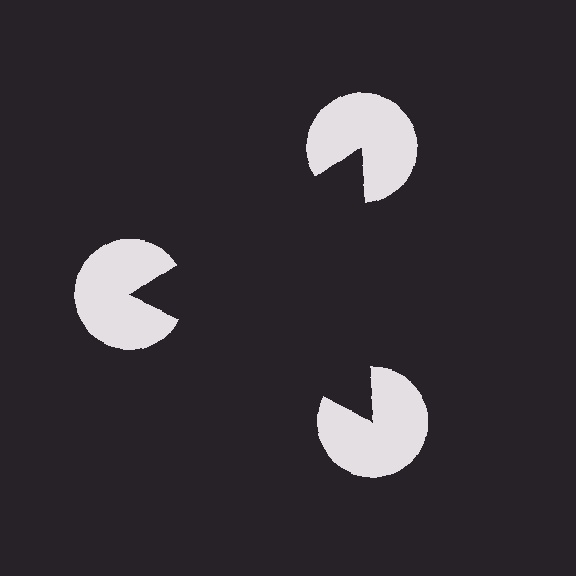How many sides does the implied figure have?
3 sides.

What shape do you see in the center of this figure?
An illusory triangle — its edges are inferred from the aligned wedge cuts in the pac-man discs, not physically drawn.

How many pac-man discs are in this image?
There are 3 — one at each vertex of the illusory triangle.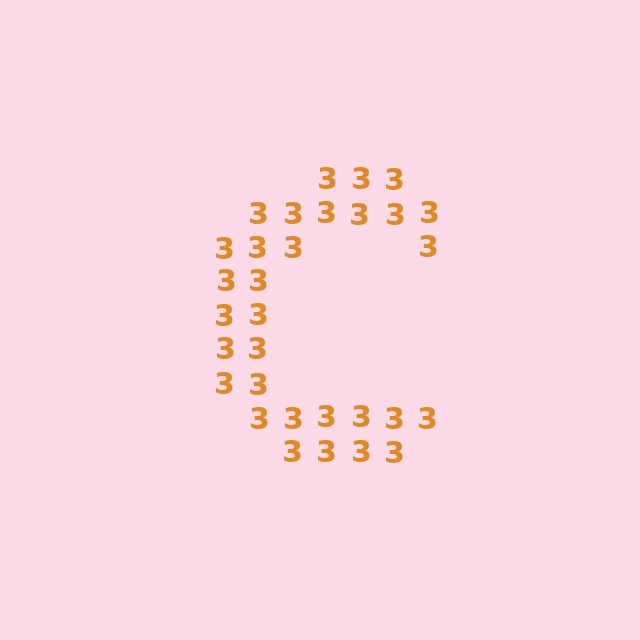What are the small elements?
The small elements are digit 3's.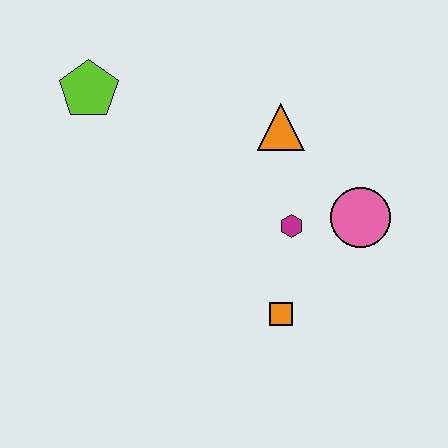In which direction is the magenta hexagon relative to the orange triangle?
The magenta hexagon is below the orange triangle.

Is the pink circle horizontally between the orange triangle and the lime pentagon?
No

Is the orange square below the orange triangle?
Yes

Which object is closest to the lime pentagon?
The orange triangle is closest to the lime pentagon.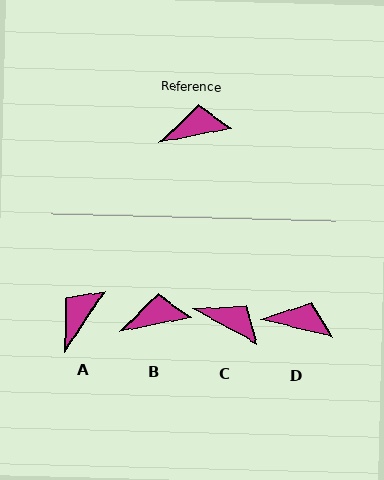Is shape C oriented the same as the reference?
No, it is off by about 41 degrees.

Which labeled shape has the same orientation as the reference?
B.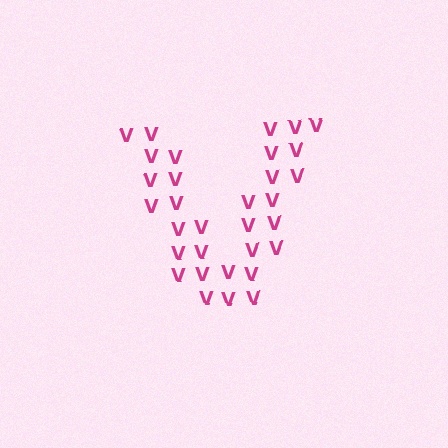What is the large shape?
The large shape is the letter V.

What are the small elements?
The small elements are letter V's.